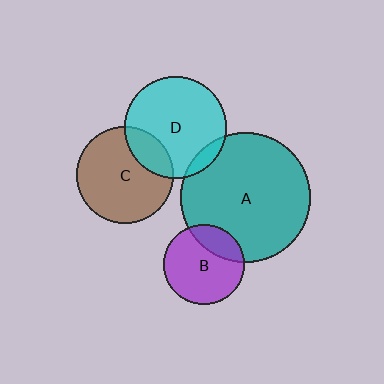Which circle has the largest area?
Circle A (teal).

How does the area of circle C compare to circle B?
Approximately 1.5 times.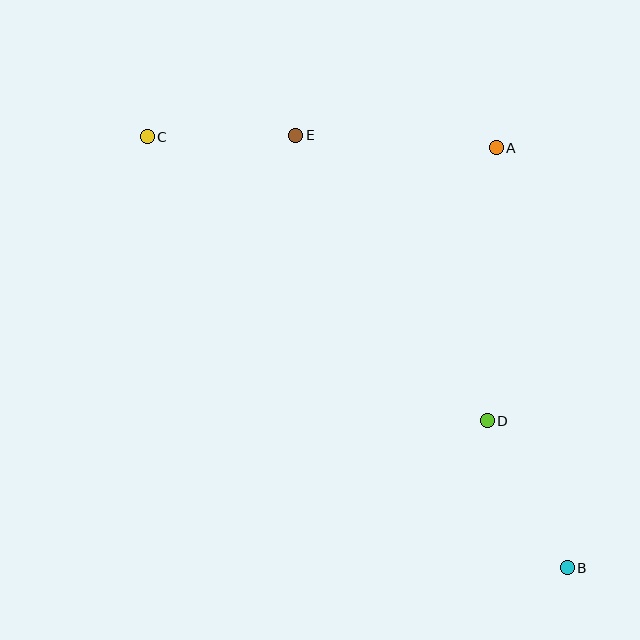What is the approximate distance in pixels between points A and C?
The distance between A and C is approximately 349 pixels.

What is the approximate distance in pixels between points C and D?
The distance between C and D is approximately 443 pixels.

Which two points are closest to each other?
Points C and E are closest to each other.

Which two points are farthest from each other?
Points B and C are farthest from each other.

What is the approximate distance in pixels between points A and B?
The distance between A and B is approximately 426 pixels.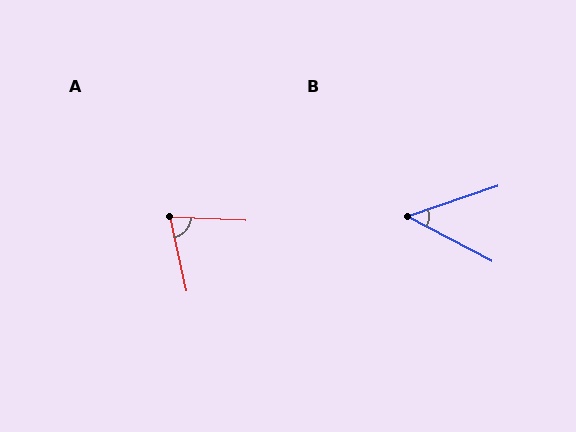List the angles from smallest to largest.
B (46°), A (75°).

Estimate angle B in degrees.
Approximately 46 degrees.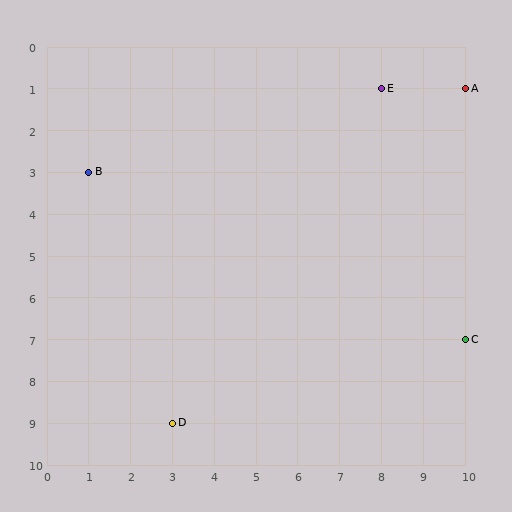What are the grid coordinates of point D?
Point D is at grid coordinates (3, 9).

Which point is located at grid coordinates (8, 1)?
Point E is at (8, 1).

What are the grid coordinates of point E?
Point E is at grid coordinates (8, 1).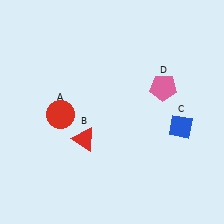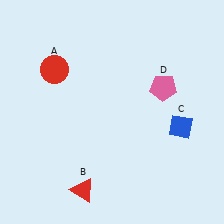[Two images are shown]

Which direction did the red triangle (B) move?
The red triangle (B) moved down.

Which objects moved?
The objects that moved are: the red circle (A), the red triangle (B).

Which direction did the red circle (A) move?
The red circle (A) moved up.